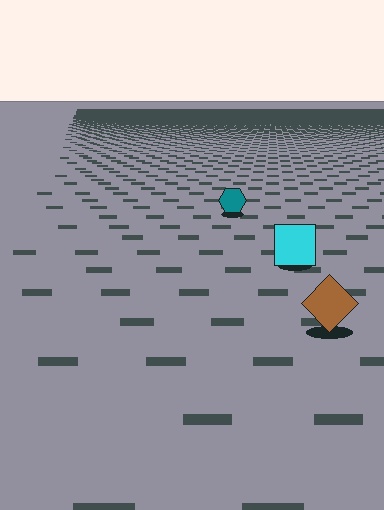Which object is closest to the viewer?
The brown diamond is closest. The texture marks near it are larger and more spread out.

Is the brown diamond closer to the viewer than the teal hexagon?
Yes. The brown diamond is closer — you can tell from the texture gradient: the ground texture is coarser near it.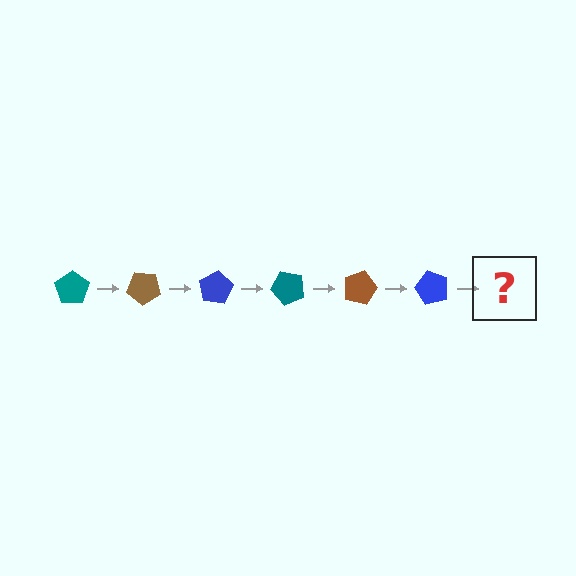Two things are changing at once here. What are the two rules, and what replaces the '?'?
The two rules are that it rotates 40 degrees each step and the color cycles through teal, brown, and blue. The '?' should be a teal pentagon, rotated 240 degrees from the start.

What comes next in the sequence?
The next element should be a teal pentagon, rotated 240 degrees from the start.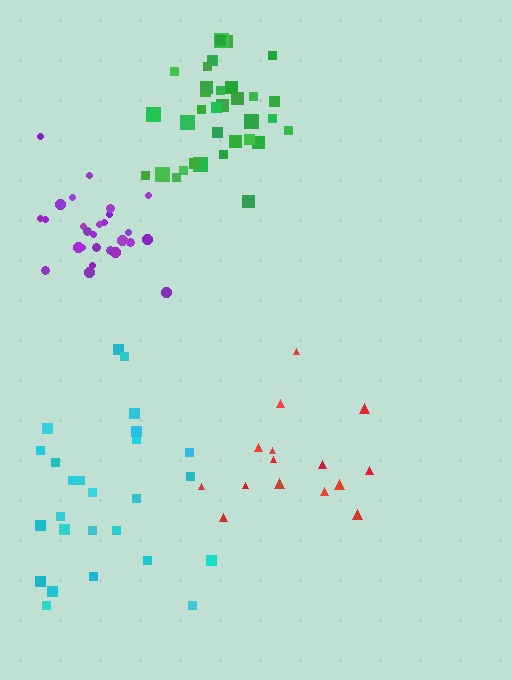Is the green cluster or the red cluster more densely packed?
Green.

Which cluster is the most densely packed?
Green.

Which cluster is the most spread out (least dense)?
Cyan.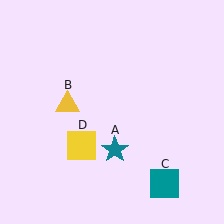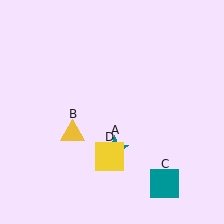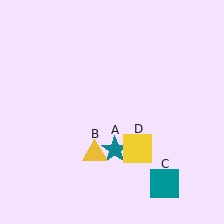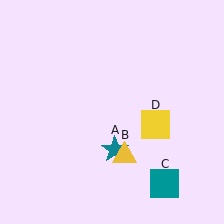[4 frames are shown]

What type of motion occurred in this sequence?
The yellow triangle (object B), yellow square (object D) rotated counterclockwise around the center of the scene.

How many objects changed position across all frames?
2 objects changed position: yellow triangle (object B), yellow square (object D).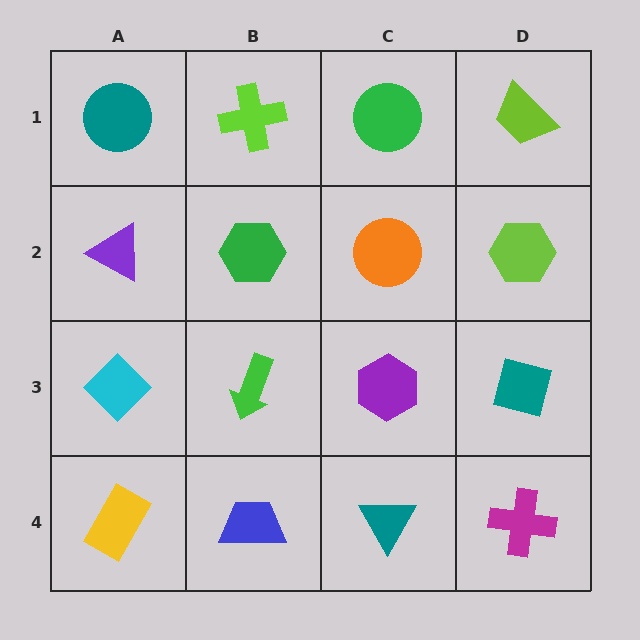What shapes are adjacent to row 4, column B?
A green arrow (row 3, column B), a yellow rectangle (row 4, column A), a teal triangle (row 4, column C).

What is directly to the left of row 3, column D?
A purple hexagon.